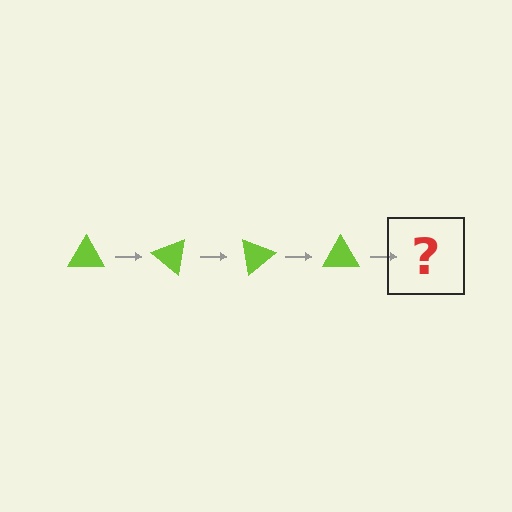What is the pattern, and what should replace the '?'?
The pattern is that the triangle rotates 40 degrees each step. The '?' should be a lime triangle rotated 160 degrees.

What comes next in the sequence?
The next element should be a lime triangle rotated 160 degrees.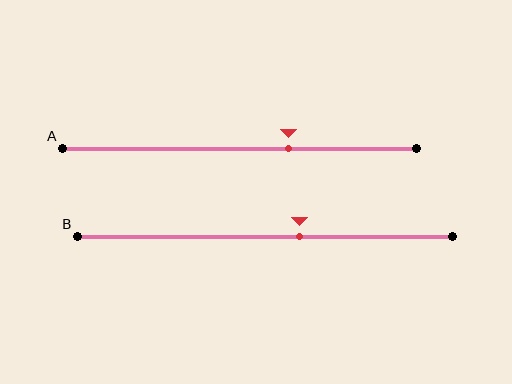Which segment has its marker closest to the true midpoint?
Segment B has its marker closest to the true midpoint.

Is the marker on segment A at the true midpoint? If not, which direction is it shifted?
No, the marker on segment A is shifted to the right by about 14% of the segment length.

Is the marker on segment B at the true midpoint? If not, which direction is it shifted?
No, the marker on segment B is shifted to the right by about 9% of the segment length.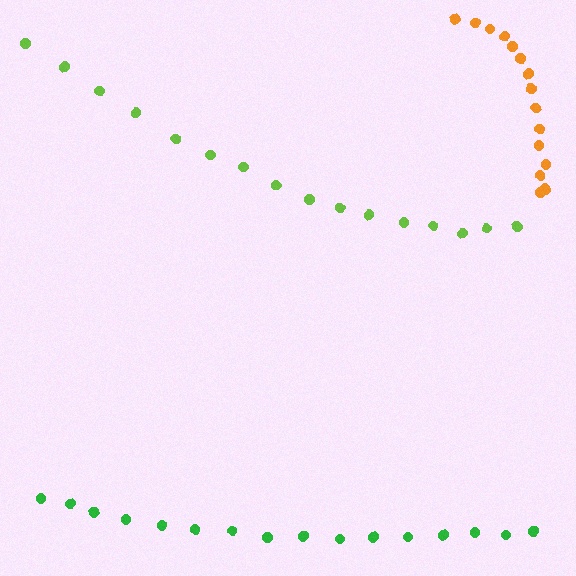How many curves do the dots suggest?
There are 3 distinct paths.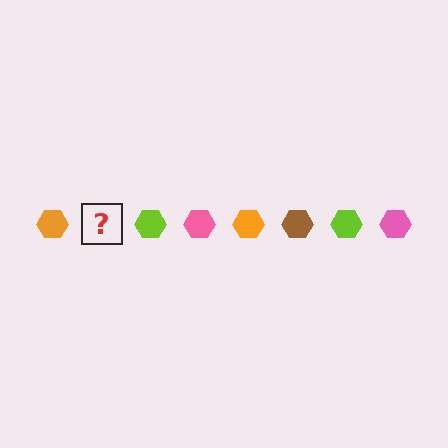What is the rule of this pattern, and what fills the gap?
The rule is that the pattern cycles through orange, brown, lime, pink hexagons. The gap should be filled with a brown hexagon.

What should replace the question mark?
The question mark should be replaced with a brown hexagon.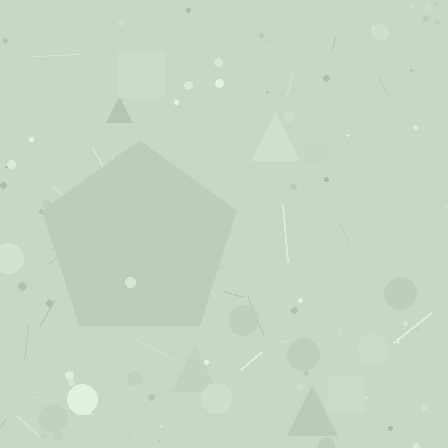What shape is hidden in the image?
A pentagon is hidden in the image.